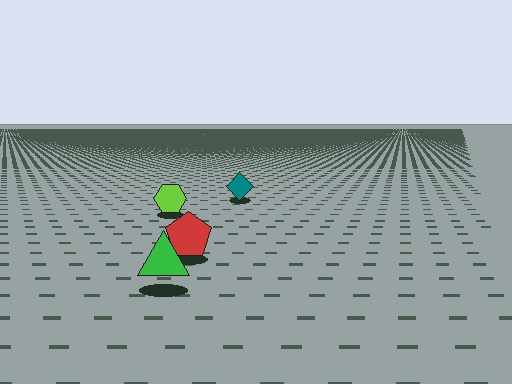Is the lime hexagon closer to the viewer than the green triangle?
No. The green triangle is closer — you can tell from the texture gradient: the ground texture is coarser near it.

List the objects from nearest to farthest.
From nearest to farthest: the green triangle, the red pentagon, the lime hexagon, the teal diamond.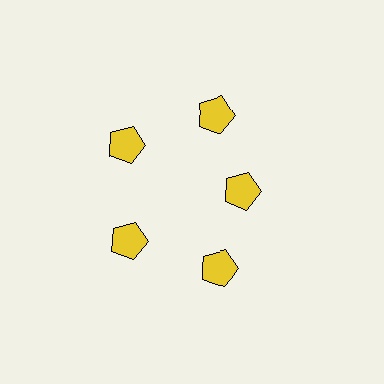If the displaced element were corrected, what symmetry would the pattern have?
It would have 5-fold rotational symmetry — the pattern would map onto itself every 72 degrees.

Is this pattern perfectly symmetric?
No. The 5 yellow pentagons are arranged in a ring, but one element near the 3 o'clock position is pulled inward toward the center, breaking the 5-fold rotational symmetry.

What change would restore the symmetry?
The symmetry would be restored by moving it outward, back onto the ring so that all 5 pentagons sit at equal angles and equal distance from the center.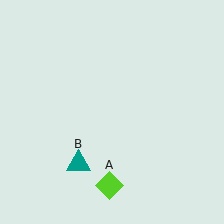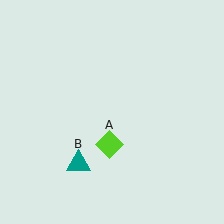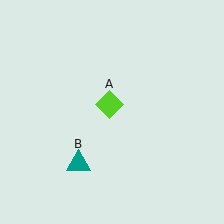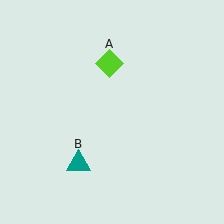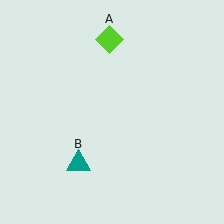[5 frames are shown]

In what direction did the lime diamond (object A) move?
The lime diamond (object A) moved up.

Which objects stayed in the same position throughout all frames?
Teal triangle (object B) remained stationary.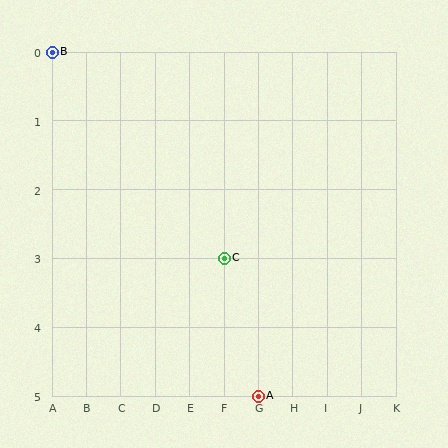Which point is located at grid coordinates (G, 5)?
Point A is at (G, 5).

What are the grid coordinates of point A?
Point A is at grid coordinates (G, 5).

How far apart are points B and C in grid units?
Points B and C are 5 columns and 3 rows apart (about 5.8 grid units diagonally).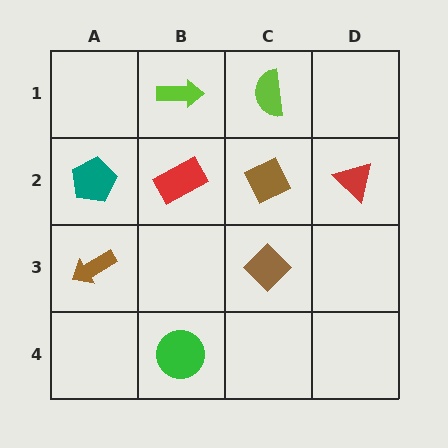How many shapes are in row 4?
1 shape.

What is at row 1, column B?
A lime arrow.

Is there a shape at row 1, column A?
No, that cell is empty.